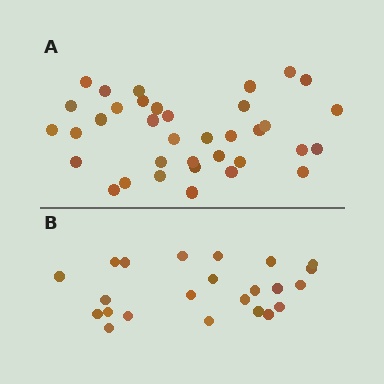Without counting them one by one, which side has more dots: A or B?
Region A (the top region) has more dots.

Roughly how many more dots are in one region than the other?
Region A has approximately 15 more dots than region B.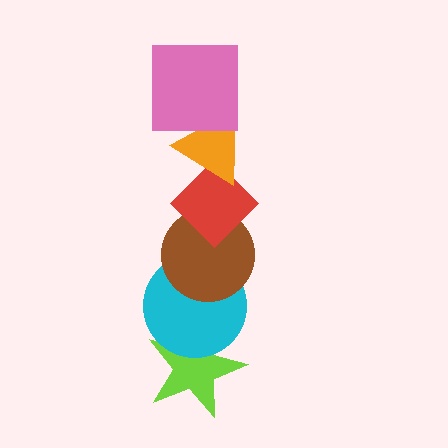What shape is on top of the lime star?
The cyan circle is on top of the lime star.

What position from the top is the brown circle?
The brown circle is 4th from the top.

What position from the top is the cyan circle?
The cyan circle is 5th from the top.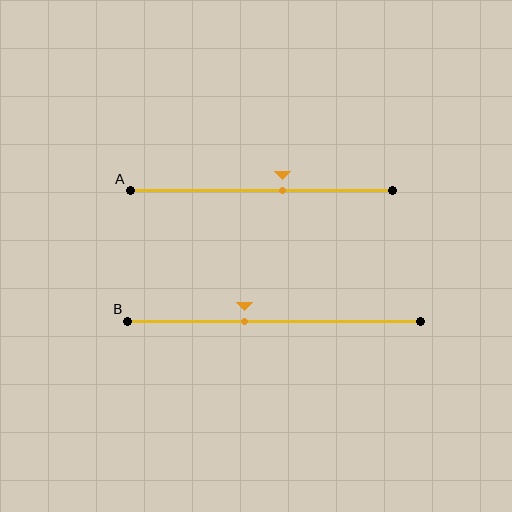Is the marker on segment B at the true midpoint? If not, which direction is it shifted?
No, the marker on segment B is shifted to the left by about 10% of the segment length.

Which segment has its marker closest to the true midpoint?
Segment A has its marker closest to the true midpoint.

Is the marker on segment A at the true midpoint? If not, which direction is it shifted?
No, the marker on segment A is shifted to the right by about 8% of the segment length.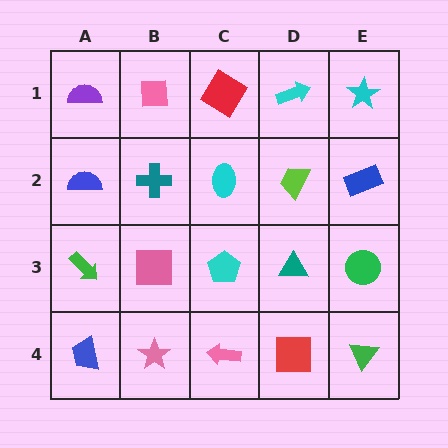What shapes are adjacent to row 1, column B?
A teal cross (row 2, column B), a purple semicircle (row 1, column A), a red diamond (row 1, column C).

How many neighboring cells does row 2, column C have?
4.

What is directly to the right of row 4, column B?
A pink arrow.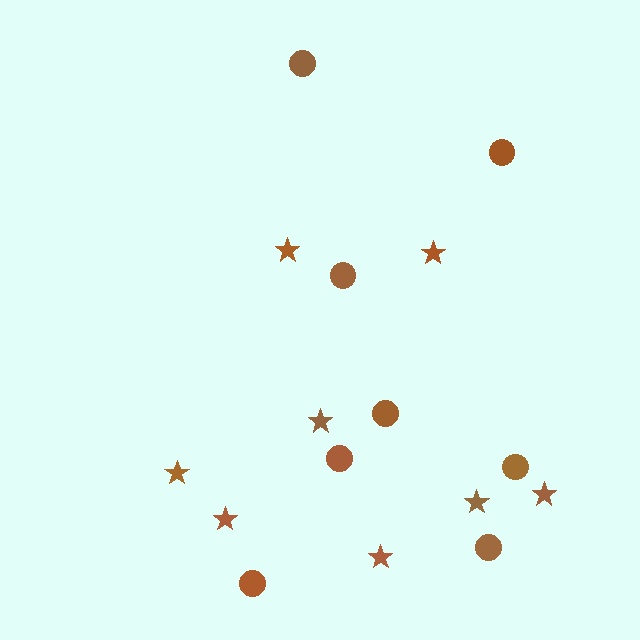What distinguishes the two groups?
There are 2 groups: one group of stars (8) and one group of circles (8).